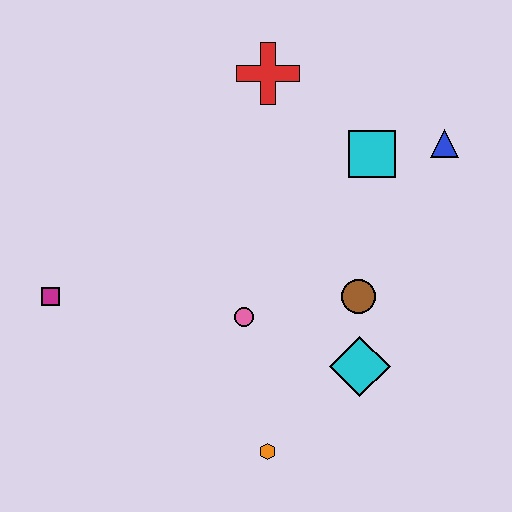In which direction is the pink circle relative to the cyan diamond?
The pink circle is to the left of the cyan diamond.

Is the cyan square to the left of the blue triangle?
Yes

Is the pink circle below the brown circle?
Yes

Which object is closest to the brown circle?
The cyan diamond is closest to the brown circle.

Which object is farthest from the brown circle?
The magenta square is farthest from the brown circle.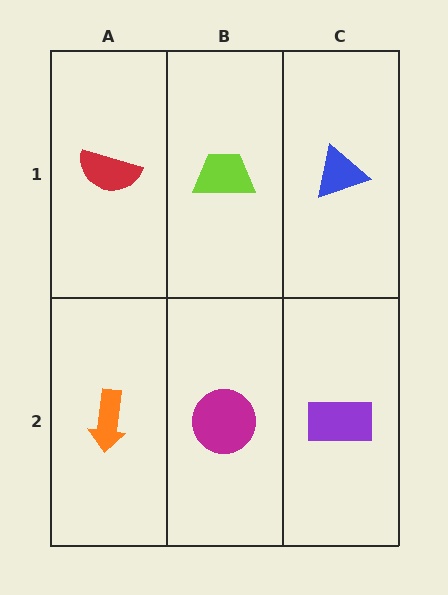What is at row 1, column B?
A lime trapezoid.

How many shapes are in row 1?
3 shapes.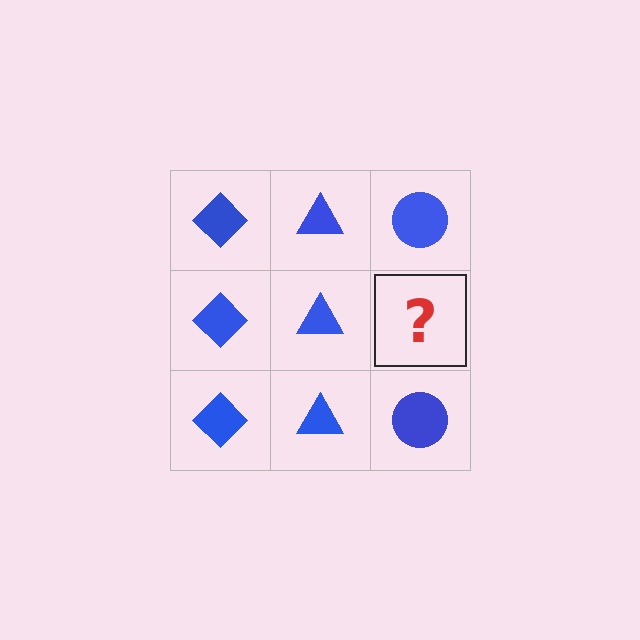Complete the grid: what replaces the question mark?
The question mark should be replaced with a blue circle.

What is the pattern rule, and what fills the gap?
The rule is that each column has a consistent shape. The gap should be filled with a blue circle.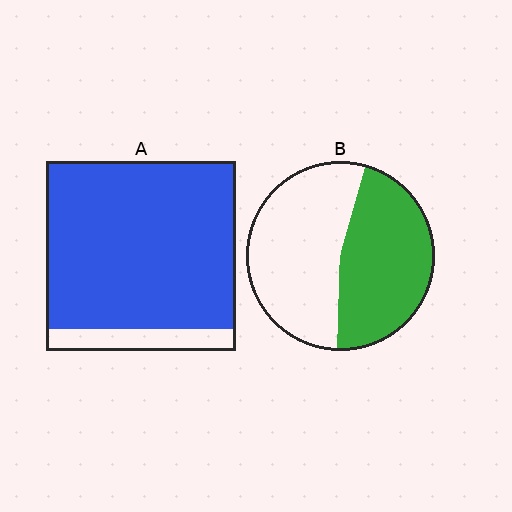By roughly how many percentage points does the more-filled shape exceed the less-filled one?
By roughly 40 percentage points (A over B).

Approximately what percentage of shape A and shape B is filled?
A is approximately 90% and B is approximately 45%.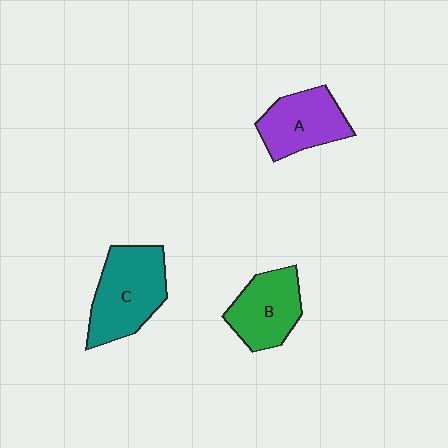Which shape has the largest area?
Shape C (teal).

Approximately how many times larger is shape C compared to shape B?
Approximately 1.3 times.